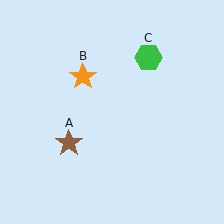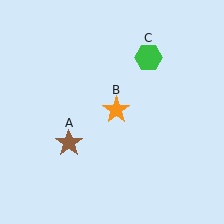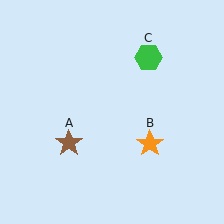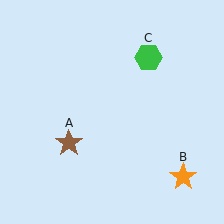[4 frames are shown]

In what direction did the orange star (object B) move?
The orange star (object B) moved down and to the right.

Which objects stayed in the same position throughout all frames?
Brown star (object A) and green hexagon (object C) remained stationary.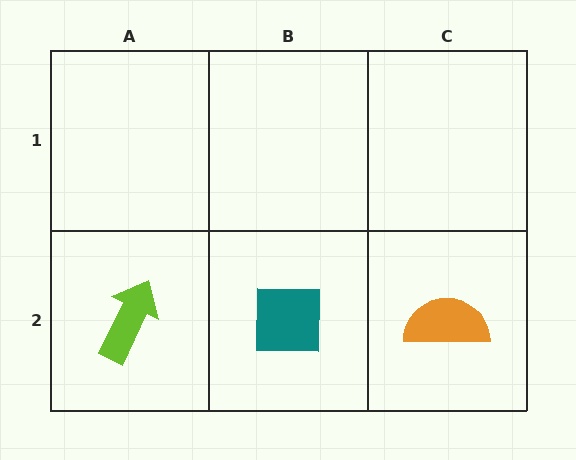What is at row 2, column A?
A lime arrow.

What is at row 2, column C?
An orange semicircle.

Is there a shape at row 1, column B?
No, that cell is empty.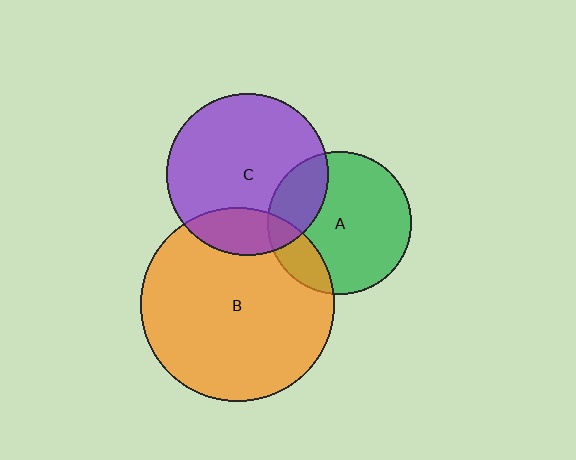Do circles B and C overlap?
Yes.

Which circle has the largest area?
Circle B (orange).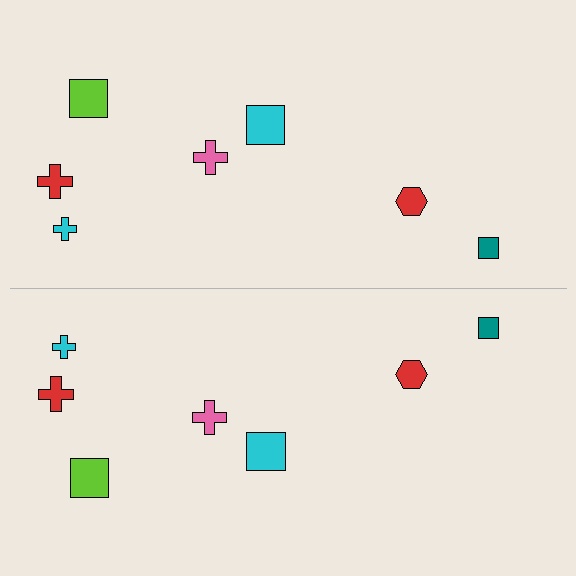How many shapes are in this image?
There are 14 shapes in this image.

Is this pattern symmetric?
Yes, this pattern has bilateral (reflection) symmetry.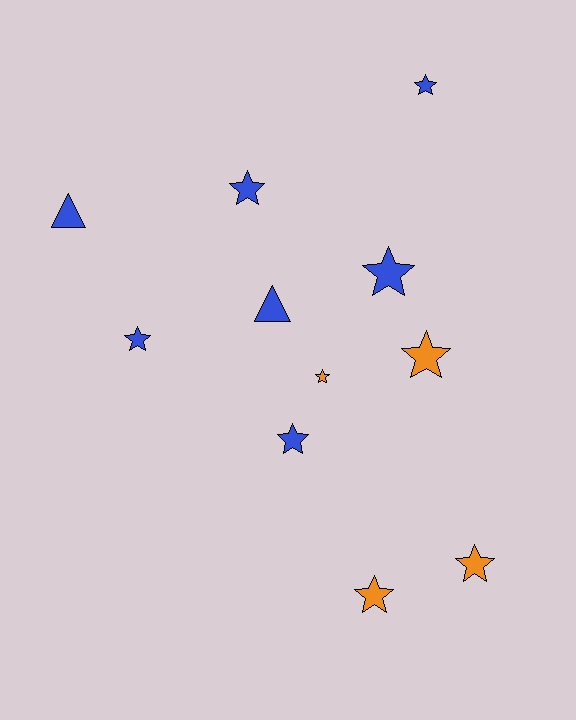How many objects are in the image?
There are 11 objects.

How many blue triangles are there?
There are 2 blue triangles.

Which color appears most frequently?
Blue, with 7 objects.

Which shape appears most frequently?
Star, with 9 objects.